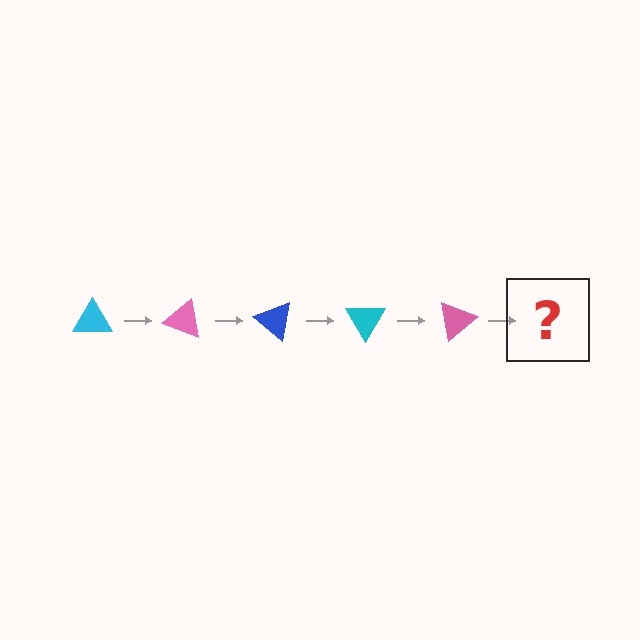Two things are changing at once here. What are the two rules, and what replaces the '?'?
The two rules are that it rotates 20 degrees each step and the color cycles through cyan, pink, and blue. The '?' should be a blue triangle, rotated 100 degrees from the start.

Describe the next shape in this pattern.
It should be a blue triangle, rotated 100 degrees from the start.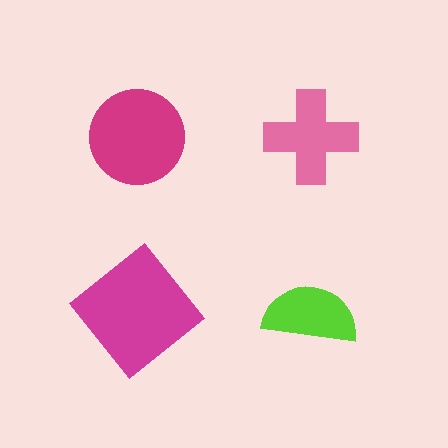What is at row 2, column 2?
A lime semicircle.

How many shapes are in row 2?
2 shapes.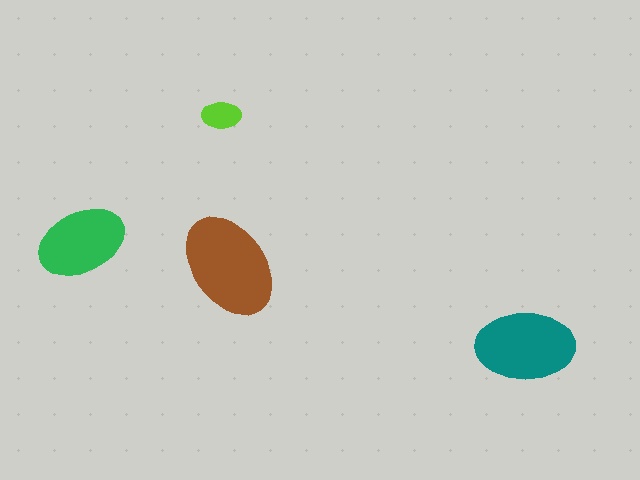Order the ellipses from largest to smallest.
the brown one, the teal one, the green one, the lime one.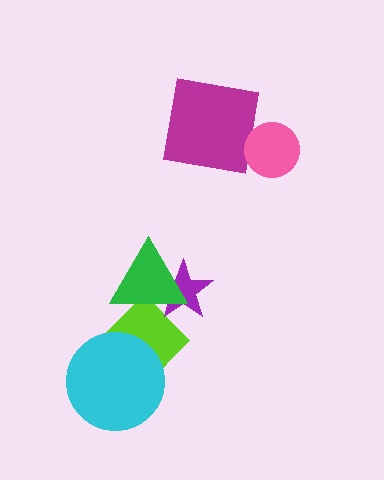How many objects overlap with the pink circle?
0 objects overlap with the pink circle.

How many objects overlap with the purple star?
2 objects overlap with the purple star.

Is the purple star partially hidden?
Yes, it is partially covered by another shape.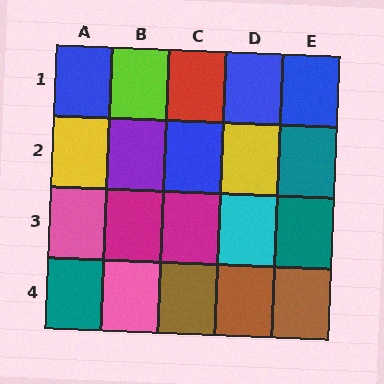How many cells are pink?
2 cells are pink.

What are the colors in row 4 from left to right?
Teal, pink, brown, brown, brown.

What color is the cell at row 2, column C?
Blue.